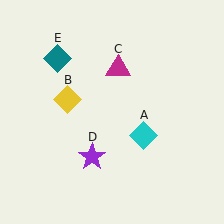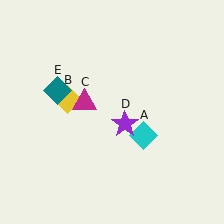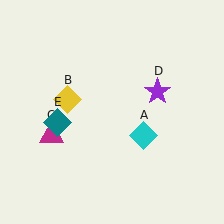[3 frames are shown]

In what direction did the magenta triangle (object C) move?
The magenta triangle (object C) moved down and to the left.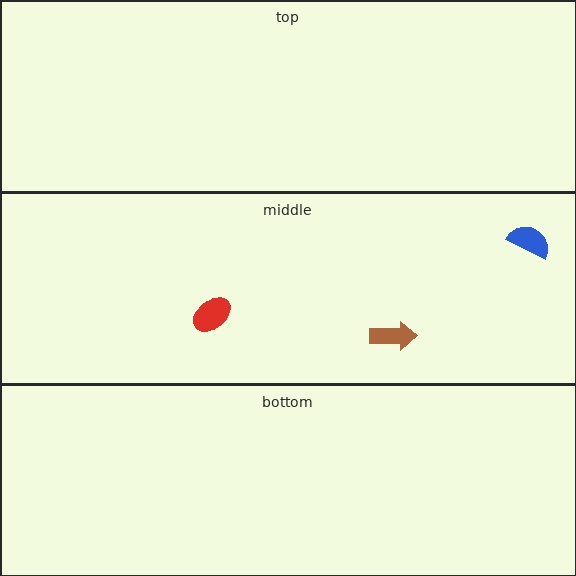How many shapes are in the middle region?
3.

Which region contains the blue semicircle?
The middle region.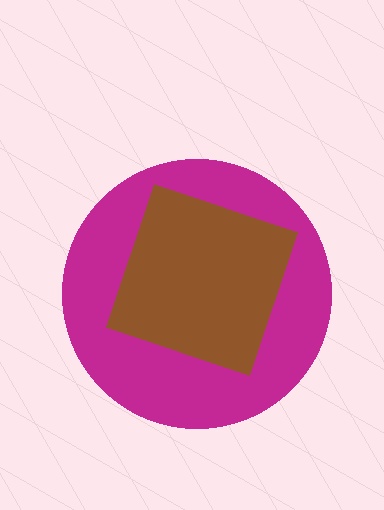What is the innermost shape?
The brown square.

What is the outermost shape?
The magenta circle.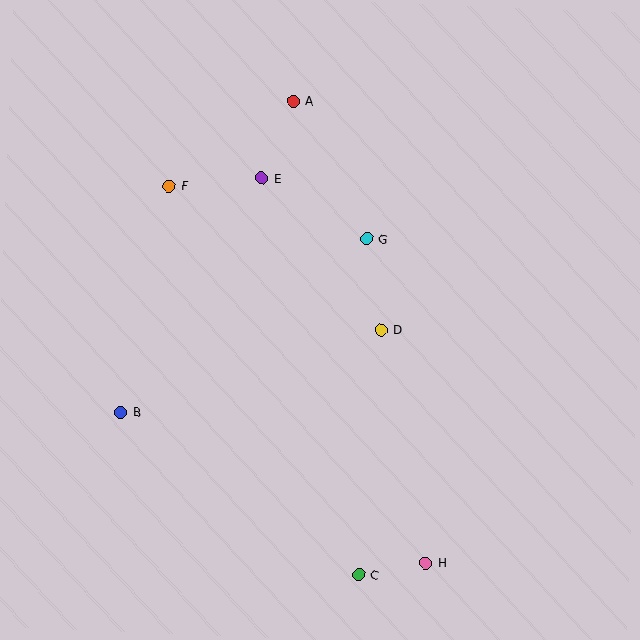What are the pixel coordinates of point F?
Point F is at (169, 186).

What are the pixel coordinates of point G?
Point G is at (367, 239).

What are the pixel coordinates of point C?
Point C is at (359, 575).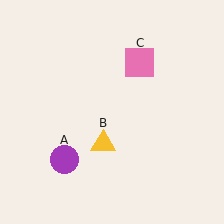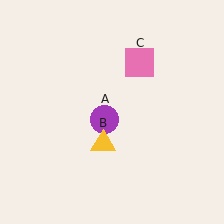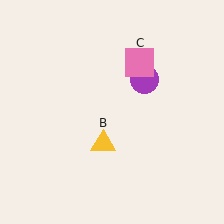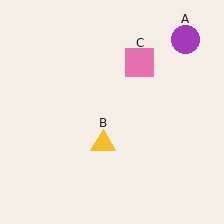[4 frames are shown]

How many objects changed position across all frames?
1 object changed position: purple circle (object A).